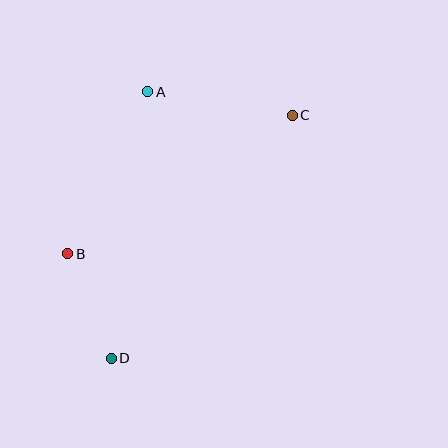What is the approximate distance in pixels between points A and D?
The distance between A and D is approximately 269 pixels.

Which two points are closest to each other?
Points B and D are closest to each other.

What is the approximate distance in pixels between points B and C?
The distance between B and C is approximately 264 pixels.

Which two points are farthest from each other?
Points C and D are farthest from each other.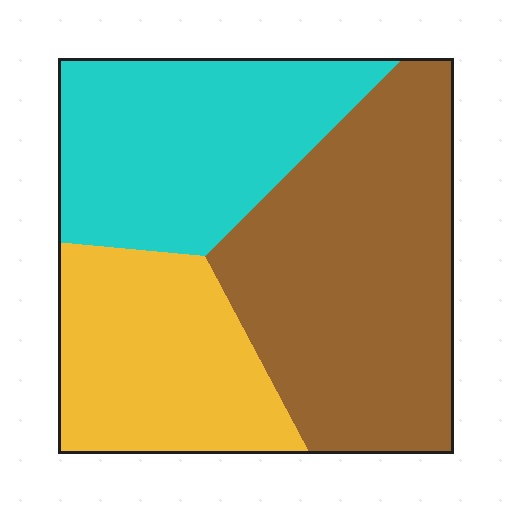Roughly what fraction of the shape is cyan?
Cyan takes up about one third (1/3) of the shape.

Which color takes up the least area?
Yellow, at roughly 25%.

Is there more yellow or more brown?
Brown.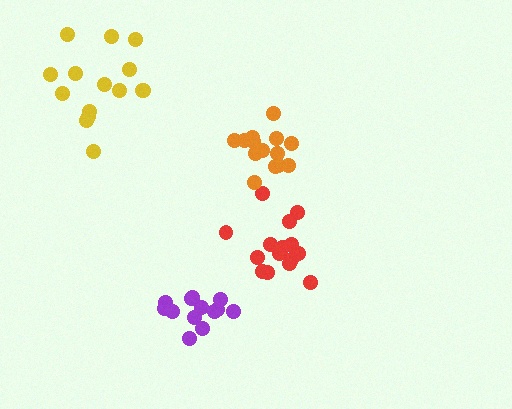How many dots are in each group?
Group 1: 15 dots, Group 2: 14 dots, Group 3: 13 dots, Group 4: 15 dots (57 total).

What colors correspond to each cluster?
The clusters are colored: red, orange, purple, yellow.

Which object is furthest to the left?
The yellow cluster is leftmost.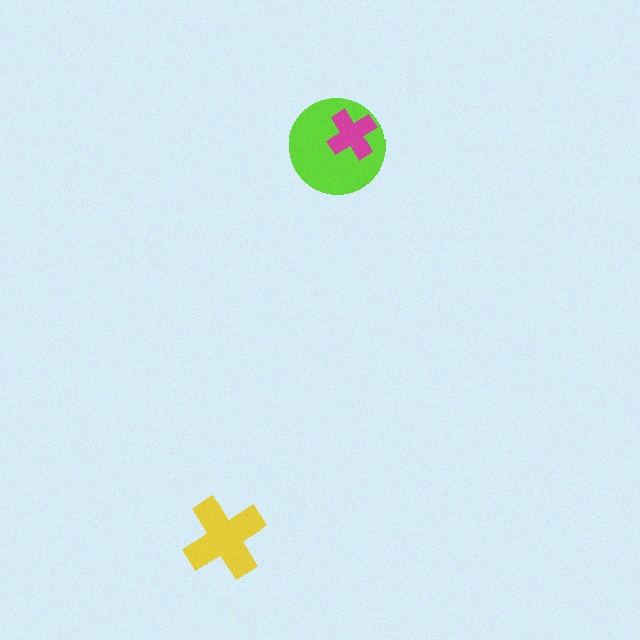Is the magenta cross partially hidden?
No, no other shape covers it.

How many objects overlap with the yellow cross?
0 objects overlap with the yellow cross.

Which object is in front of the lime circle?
The magenta cross is in front of the lime circle.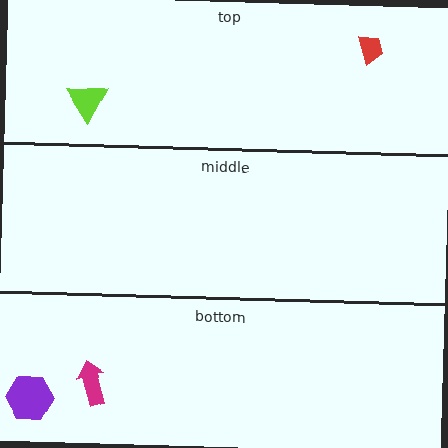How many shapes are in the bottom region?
2.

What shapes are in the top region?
The lime triangle, the red trapezoid.